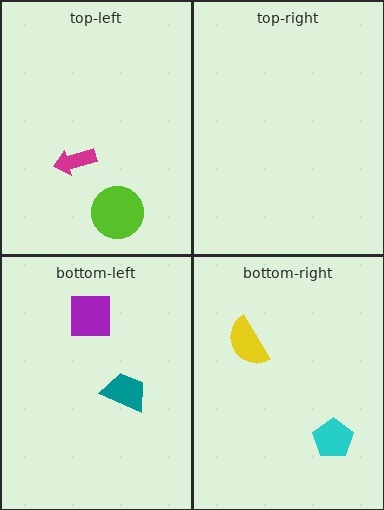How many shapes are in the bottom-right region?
2.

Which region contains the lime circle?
The top-left region.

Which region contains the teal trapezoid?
The bottom-left region.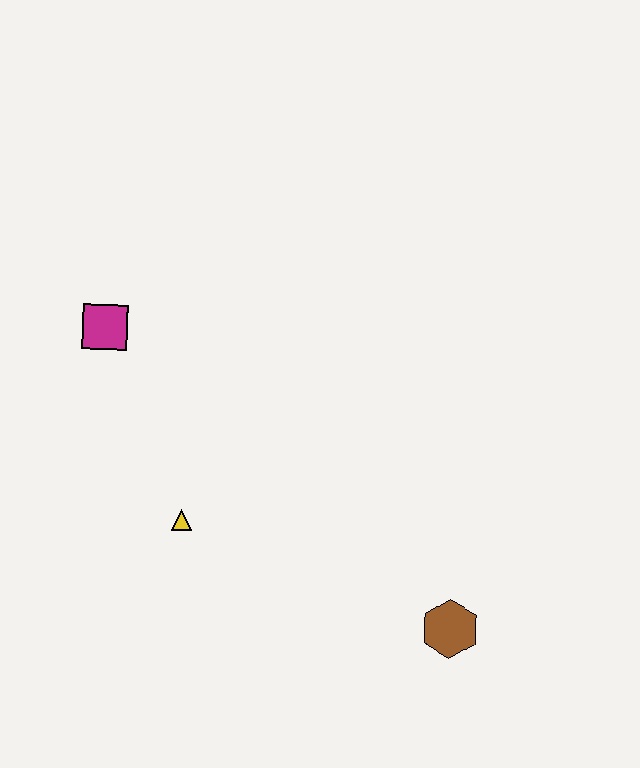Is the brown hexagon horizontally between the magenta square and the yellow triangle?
No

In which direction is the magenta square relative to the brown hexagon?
The magenta square is to the left of the brown hexagon.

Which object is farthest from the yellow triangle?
The brown hexagon is farthest from the yellow triangle.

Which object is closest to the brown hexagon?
The yellow triangle is closest to the brown hexagon.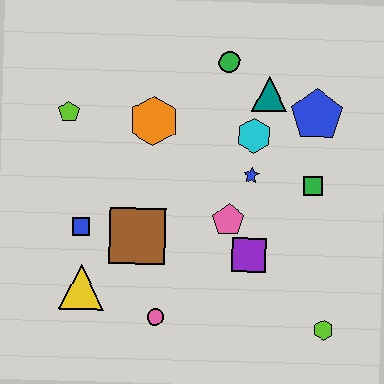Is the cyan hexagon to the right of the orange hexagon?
Yes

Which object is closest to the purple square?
The pink pentagon is closest to the purple square.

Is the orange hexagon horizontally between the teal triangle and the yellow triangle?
Yes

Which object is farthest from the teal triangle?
The yellow triangle is farthest from the teal triangle.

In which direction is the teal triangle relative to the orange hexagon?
The teal triangle is to the right of the orange hexagon.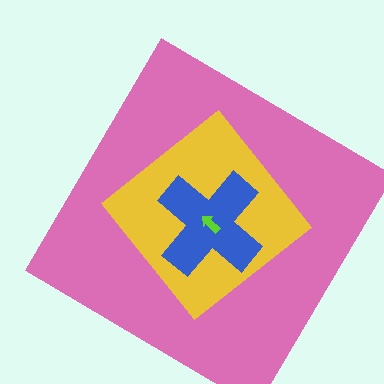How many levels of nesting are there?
4.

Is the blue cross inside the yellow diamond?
Yes.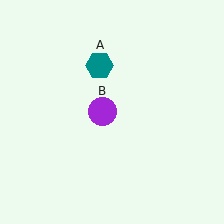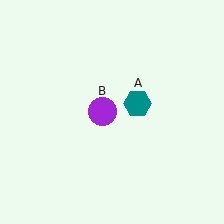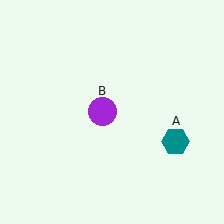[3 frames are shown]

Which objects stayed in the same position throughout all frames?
Purple circle (object B) remained stationary.